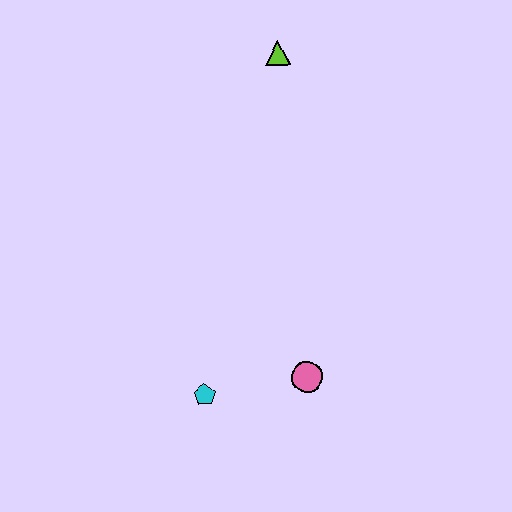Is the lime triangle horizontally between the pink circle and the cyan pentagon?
Yes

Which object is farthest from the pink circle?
The lime triangle is farthest from the pink circle.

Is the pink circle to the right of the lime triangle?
Yes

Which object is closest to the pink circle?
The cyan pentagon is closest to the pink circle.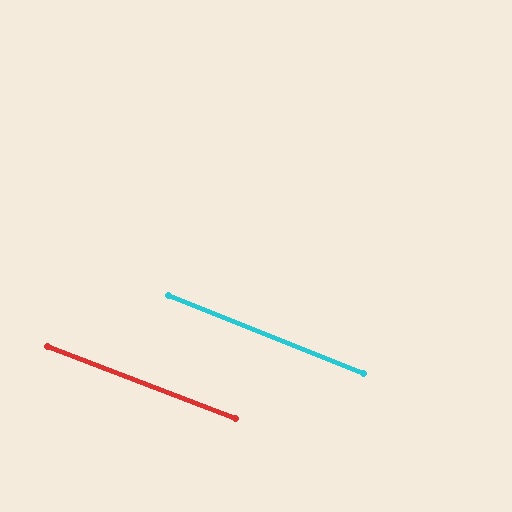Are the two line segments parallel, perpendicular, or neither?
Parallel — their directions differ by only 0.8°.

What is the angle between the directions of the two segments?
Approximately 1 degree.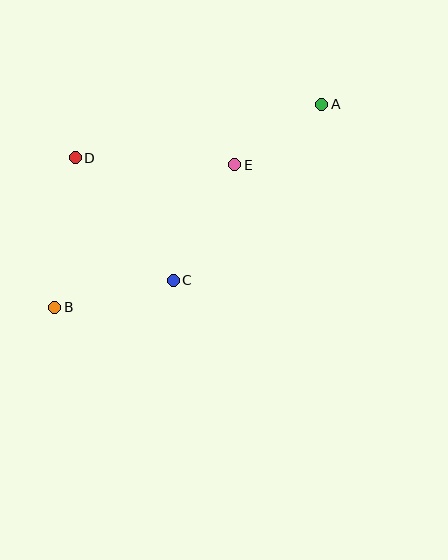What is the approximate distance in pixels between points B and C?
The distance between B and C is approximately 121 pixels.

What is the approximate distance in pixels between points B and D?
The distance between B and D is approximately 151 pixels.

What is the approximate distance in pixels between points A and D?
The distance between A and D is approximately 253 pixels.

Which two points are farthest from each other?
Points A and B are farthest from each other.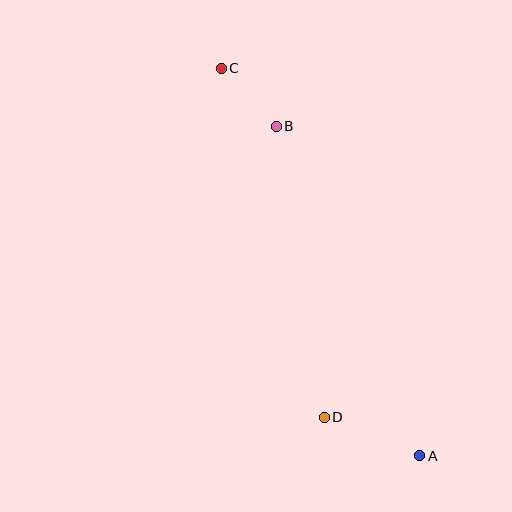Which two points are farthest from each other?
Points A and C are farthest from each other.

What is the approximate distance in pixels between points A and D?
The distance between A and D is approximately 103 pixels.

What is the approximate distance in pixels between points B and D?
The distance between B and D is approximately 295 pixels.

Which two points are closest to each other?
Points B and C are closest to each other.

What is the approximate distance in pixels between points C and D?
The distance between C and D is approximately 364 pixels.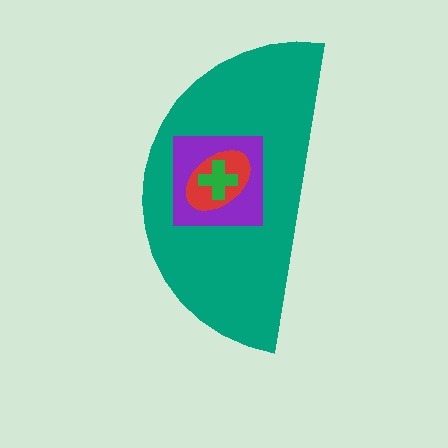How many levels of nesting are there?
4.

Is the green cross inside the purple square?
Yes.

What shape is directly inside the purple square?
The red ellipse.